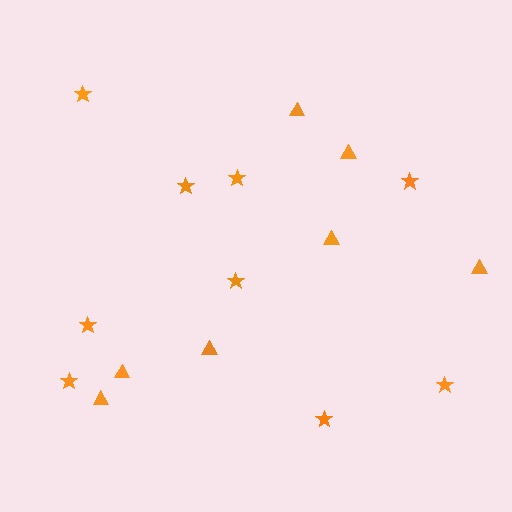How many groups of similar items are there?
There are 2 groups: one group of stars (9) and one group of triangles (7).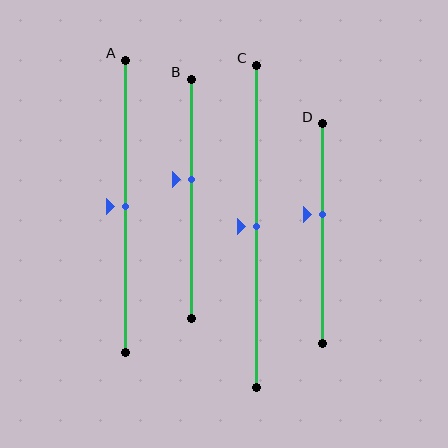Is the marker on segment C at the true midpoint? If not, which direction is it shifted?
Yes, the marker on segment C is at the true midpoint.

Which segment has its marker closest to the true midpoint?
Segment A has its marker closest to the true midpoint.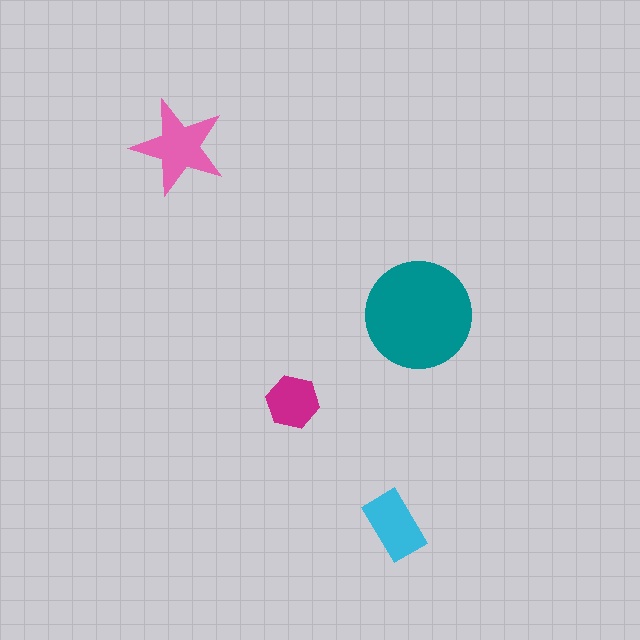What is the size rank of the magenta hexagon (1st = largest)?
4th.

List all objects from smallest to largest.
The magenta hexagon, the cyan rectangle, the pink star, the teal circle.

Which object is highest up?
The pink star is topmost.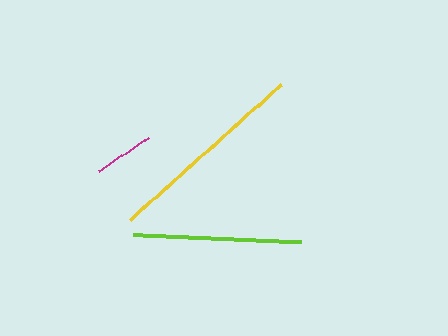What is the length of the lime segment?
The lime segment is approximately 168 pixels long.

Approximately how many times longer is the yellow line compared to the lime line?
The yellow line is approximately 1.2 times the length of the lime line.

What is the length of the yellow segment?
The yellow segment is approximately 203 pixels long.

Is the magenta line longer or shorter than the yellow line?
The yellow line is longer than the magenta line.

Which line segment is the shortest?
The magenta line is the shortest at approximately 62 pixels.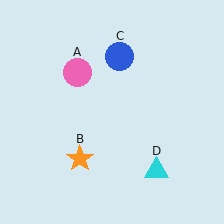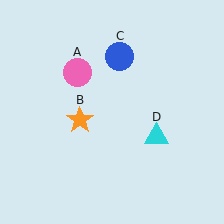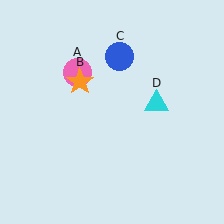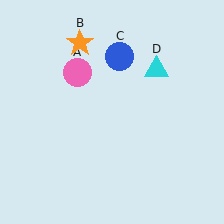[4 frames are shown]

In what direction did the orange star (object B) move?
The orange star (object B) moved up.